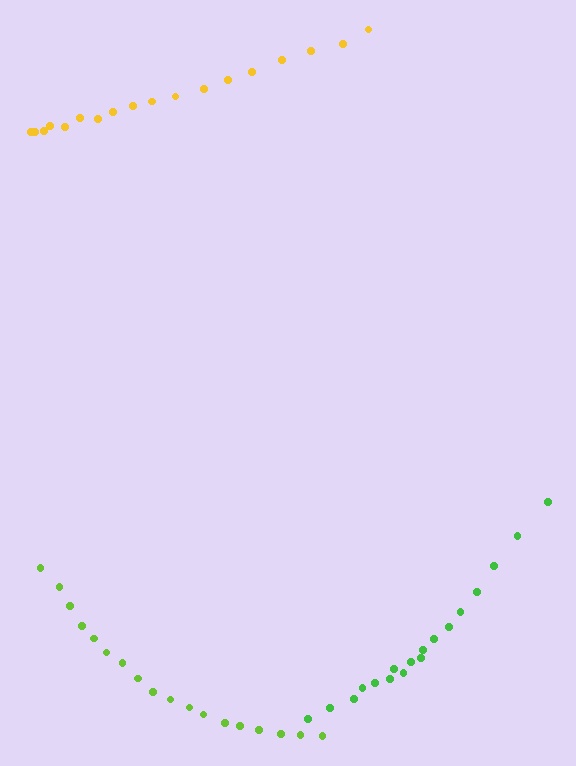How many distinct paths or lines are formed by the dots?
There are 3 distinct paths.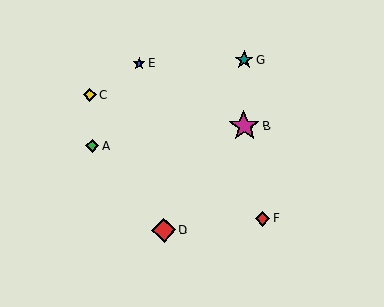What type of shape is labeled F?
Shape F is a red diamond.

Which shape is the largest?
The magenta star (labeled B) is the largest.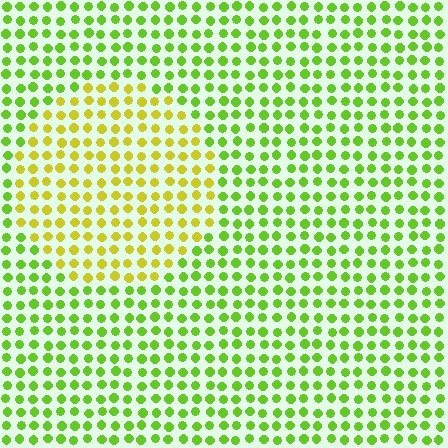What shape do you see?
I see a circle.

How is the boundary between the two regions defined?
The boundary is defined purely by a slight shift in hue (about 38 degrees). Spacing, size, and orientation are identical on both sides.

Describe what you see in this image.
The image is filled with small lime elements in a uniform arrangement. A circle-shaped region is visible where the elements are tinted to a slightly different hue, forming a subtle color boundary.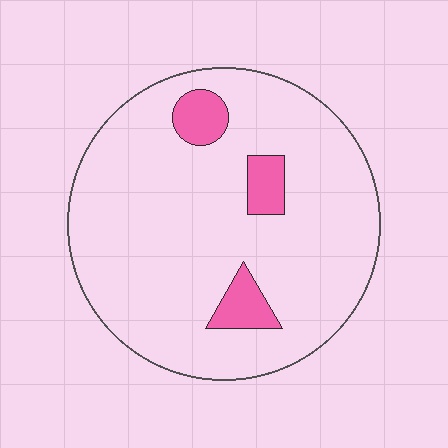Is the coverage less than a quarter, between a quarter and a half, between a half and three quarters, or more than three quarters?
Less than a quarter.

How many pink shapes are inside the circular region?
3.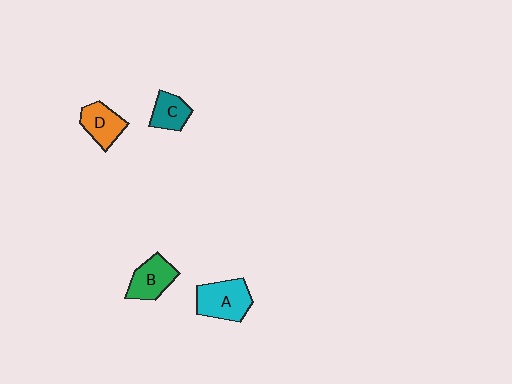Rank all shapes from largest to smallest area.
From largest to smallest: A (cyan), B (green), D (orange), C (teal).